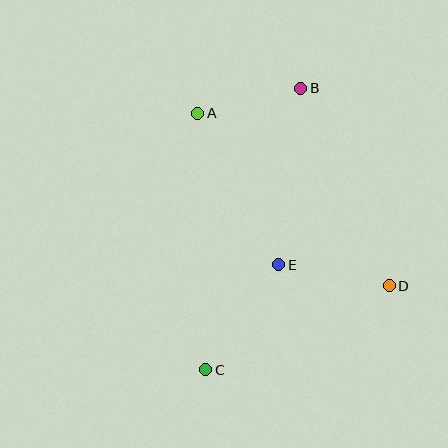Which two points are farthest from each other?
Points B and C are farthest from each other.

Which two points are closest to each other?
Points A and B are closest to each other.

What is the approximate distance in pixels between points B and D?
The distance between B and D is approximately 216 pixels.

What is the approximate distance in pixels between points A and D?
The distance between A and D is approximately 258 pixels.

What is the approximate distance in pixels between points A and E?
The distance between A and E is approximately 172 pixels.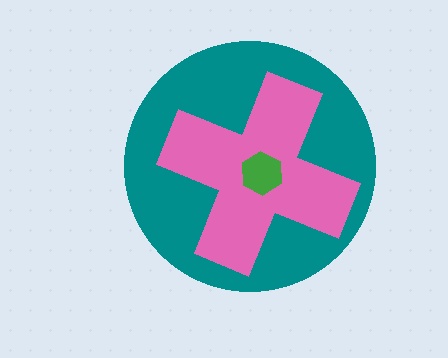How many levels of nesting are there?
3.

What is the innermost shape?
The green hexagon.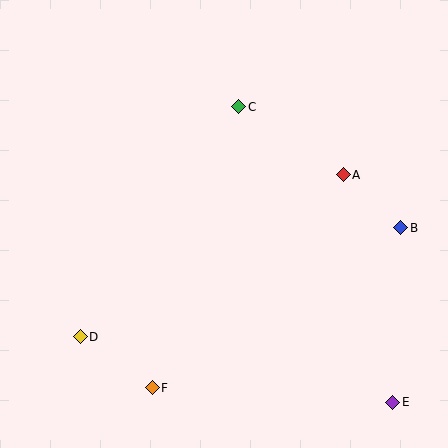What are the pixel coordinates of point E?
Point E is at (393, 402).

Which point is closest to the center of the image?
Point C at (239, 107) is closest to the center.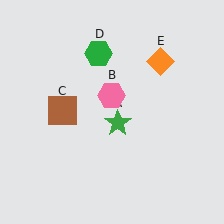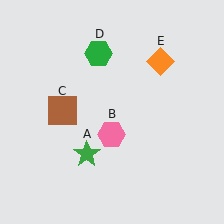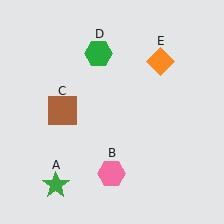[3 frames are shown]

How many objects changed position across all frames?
2 objects changed position: green star (object A), pink hexagon (object B).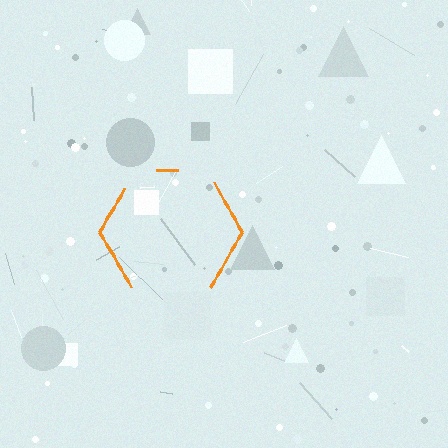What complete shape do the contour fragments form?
The contour fragments form a hexagon.